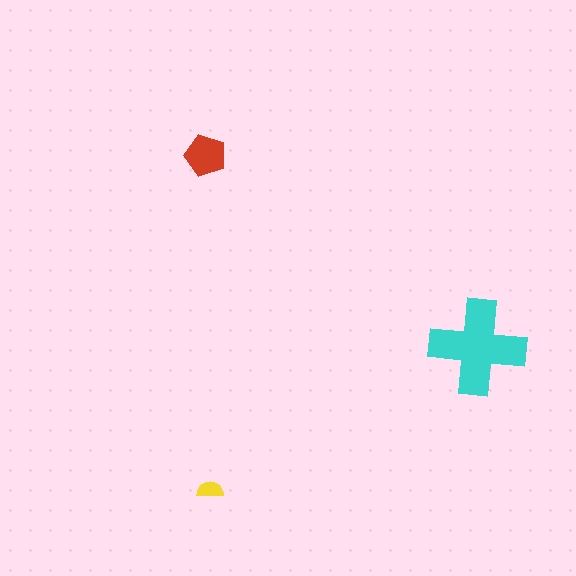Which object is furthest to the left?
The red pentagon is leftmost.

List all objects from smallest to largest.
The yellow semicircle, the red pentagon, the cyan cross.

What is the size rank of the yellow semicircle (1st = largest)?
3rd.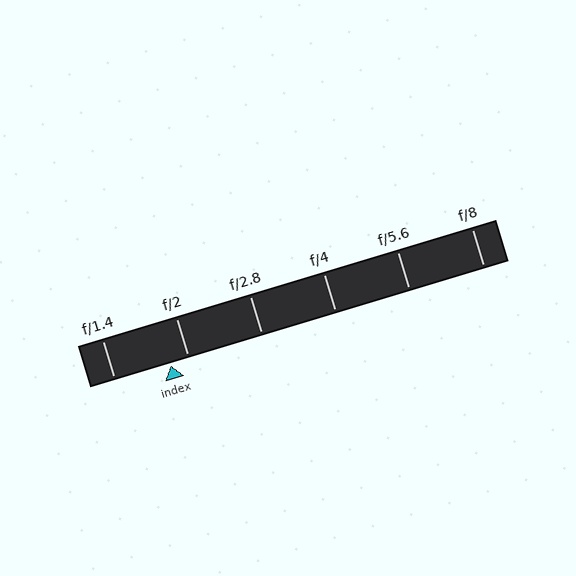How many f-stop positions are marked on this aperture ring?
There are 6 f-stop positions marked.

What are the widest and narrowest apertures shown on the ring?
The widest aperture shown is f/1.4 and the narrowest is f/8.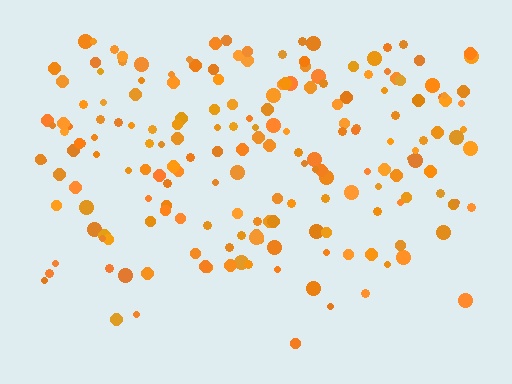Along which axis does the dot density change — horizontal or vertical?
Vertical.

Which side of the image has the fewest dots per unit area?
The bottom.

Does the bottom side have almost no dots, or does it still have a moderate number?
Still a moderate number, just noticeably fewer than the top.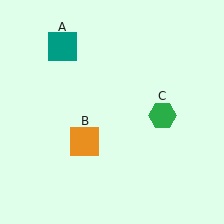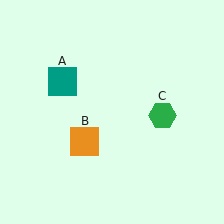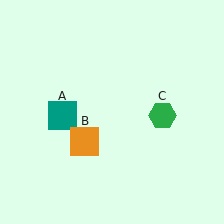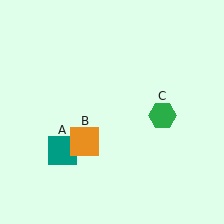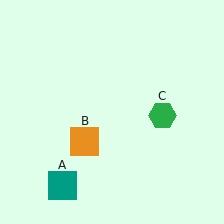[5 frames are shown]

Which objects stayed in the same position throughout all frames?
Orange square (object B) and green hexagon (object C) remained stationary.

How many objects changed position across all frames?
1 object changed position: teal square (object A).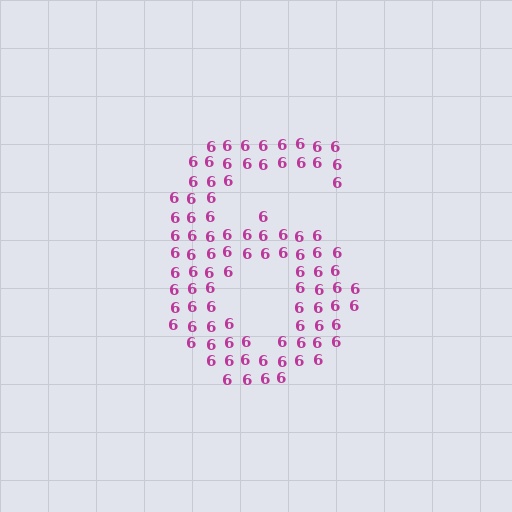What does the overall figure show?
The overall figure shows the digit 6.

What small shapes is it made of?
It is made of small digit 6's.